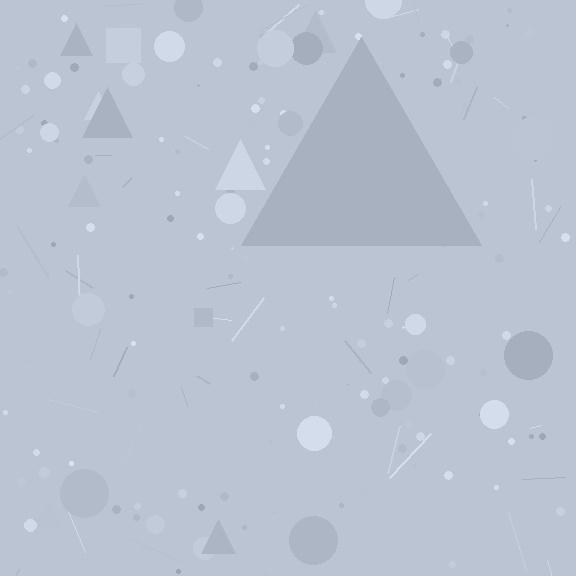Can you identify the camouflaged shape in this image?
The camouflaged shape is a triangle.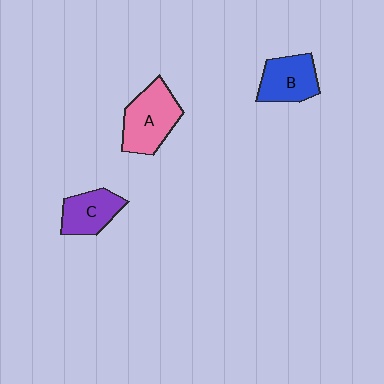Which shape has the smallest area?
Shape C (purple).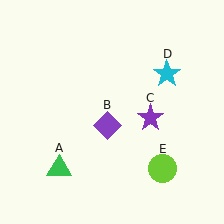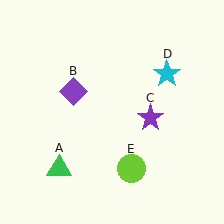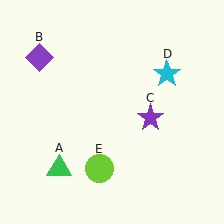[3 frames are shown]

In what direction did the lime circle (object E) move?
The lime circle (object E) moved left.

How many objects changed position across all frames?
2 objects changed position: purple diamond (object B), lime circle (object E).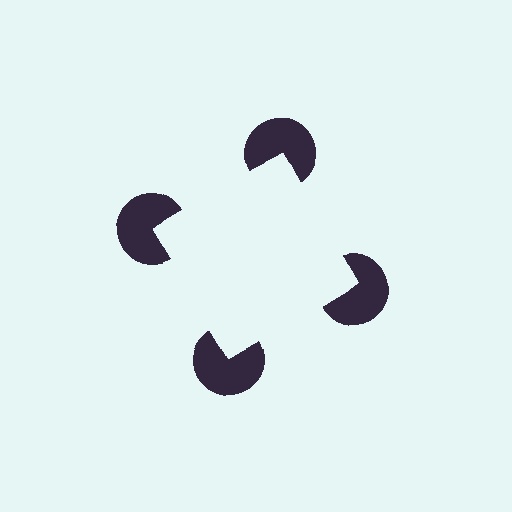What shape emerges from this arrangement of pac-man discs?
An illusory square — its edges are inferred from the aligned wedge cuts in the pac-man discs, not physically drawn.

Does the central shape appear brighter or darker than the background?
It typically appears slightly brighter than the background, even though no actual brightness change is drawn.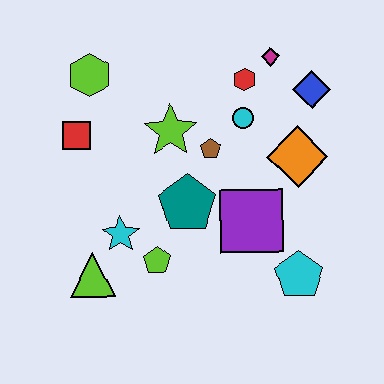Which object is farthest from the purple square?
The lime hexagon is farthest from the purple square.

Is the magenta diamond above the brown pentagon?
Yes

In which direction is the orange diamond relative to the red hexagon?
The orange diamond is below the red hexagon.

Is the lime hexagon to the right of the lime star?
No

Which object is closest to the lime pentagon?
The cyan star is closest to the lime pentagon.